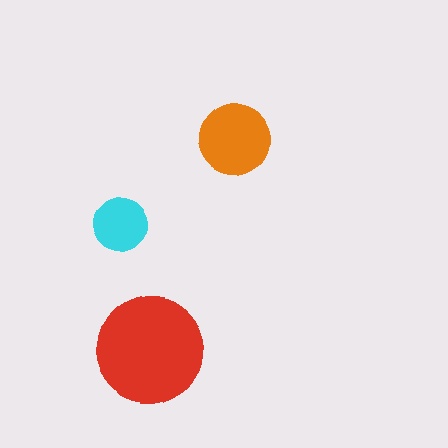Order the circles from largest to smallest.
the red one, the orange one, the cyan one.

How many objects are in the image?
There are 3 objects in the image.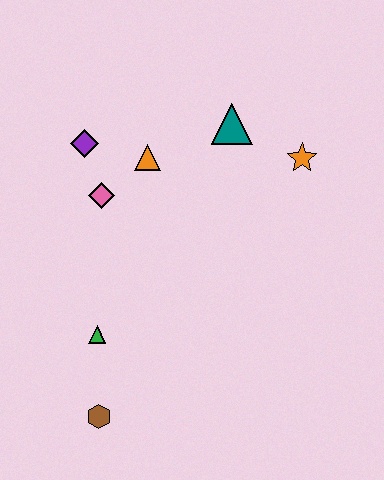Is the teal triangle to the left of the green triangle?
No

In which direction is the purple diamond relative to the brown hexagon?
The purple diamond is above the brown hexagon.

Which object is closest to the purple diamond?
The pink diamond is closest to the purple diamond.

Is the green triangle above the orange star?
No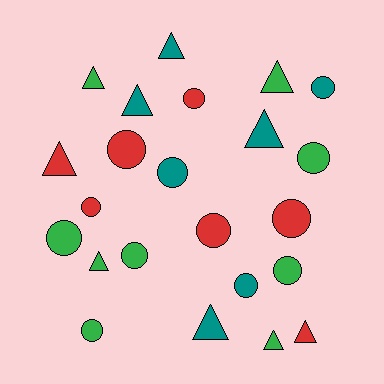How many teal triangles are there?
There are 4 teal triangles.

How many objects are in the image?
There are 23 objects.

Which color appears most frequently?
Green, with 9 objects.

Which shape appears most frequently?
Circle, with 13 objects.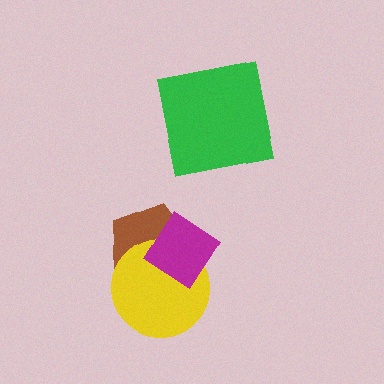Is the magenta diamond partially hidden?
No, no other shape covers it.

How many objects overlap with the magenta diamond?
2 objects overlap with the magenta diamond.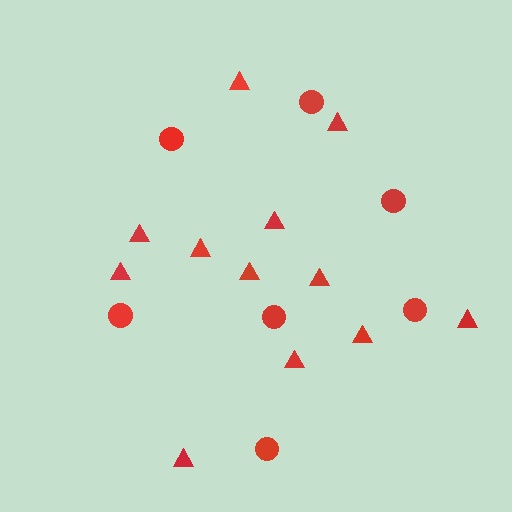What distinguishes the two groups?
There are 2 groups: one group of triangles (12) and one group of circles (7).